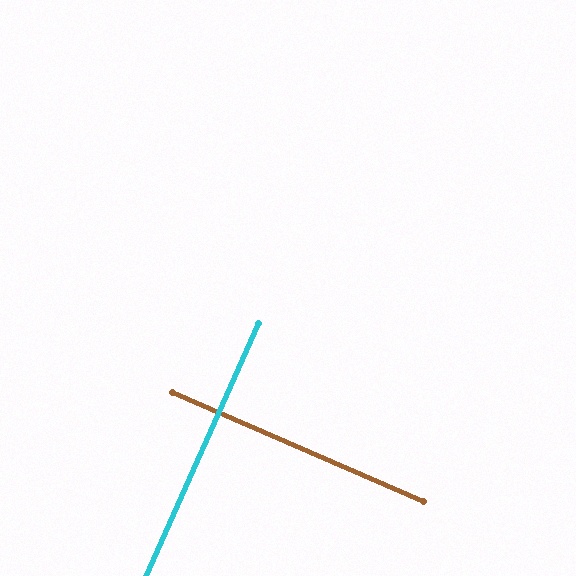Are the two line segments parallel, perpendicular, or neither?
Perpendicular — they meet at approximately 89°.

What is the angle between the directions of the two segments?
Approximately 89 degrees.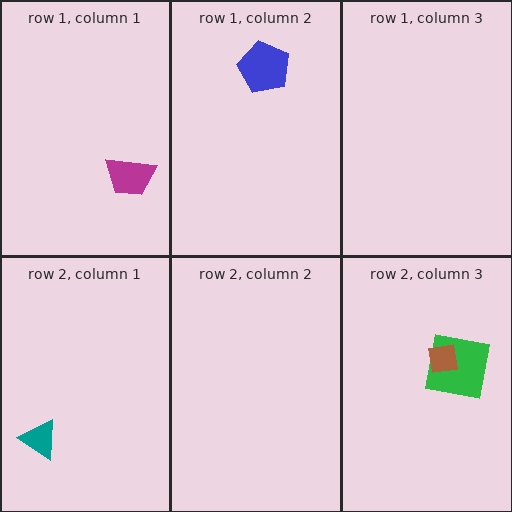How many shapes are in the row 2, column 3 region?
2.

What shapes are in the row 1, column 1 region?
The magenta trapezoid.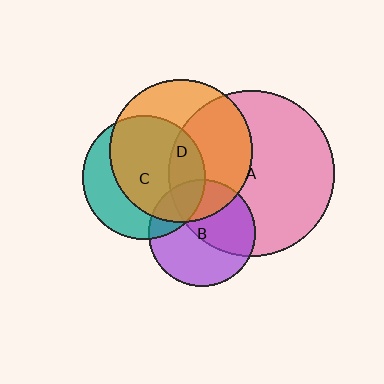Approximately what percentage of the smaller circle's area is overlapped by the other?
Approximately 20%.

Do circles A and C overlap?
Yes.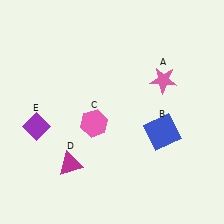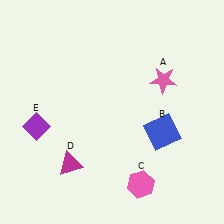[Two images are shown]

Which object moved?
The pink hexagon (C) moved down.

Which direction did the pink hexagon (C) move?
The pink hexagon (C) moved down.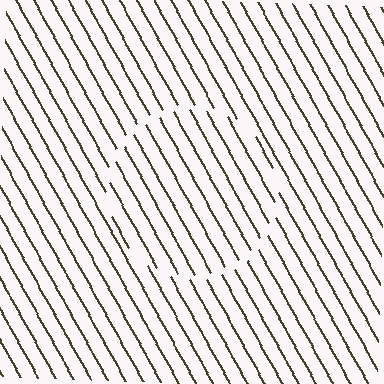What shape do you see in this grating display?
An illusory circle. The interior of the shape contains the same grating, shifted by half a period — the contour is defined by the phase discontinuity where line-ends from the inner and outer gratings abut.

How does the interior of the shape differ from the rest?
The interior of the shape contains the same grating, shifted by half a period — the contour is defined by the phase discontinuity where line-ends from the inner and outer gratings abut.